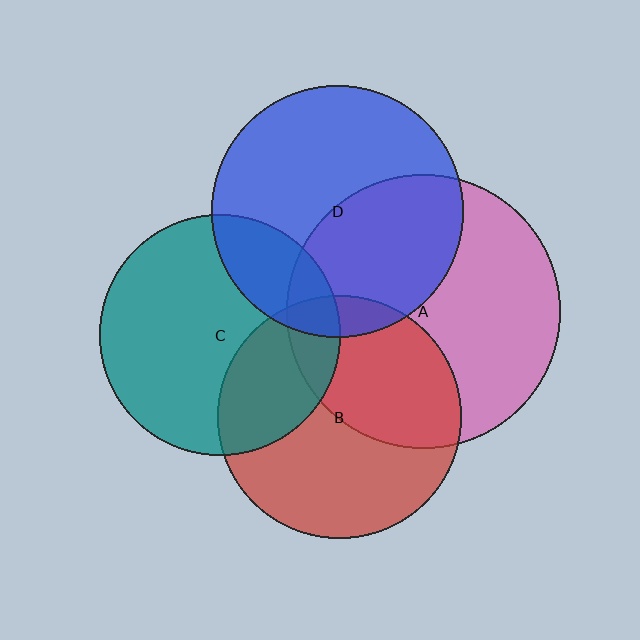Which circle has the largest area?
Circle A (pink).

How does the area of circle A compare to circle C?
Approximately 1.3 times.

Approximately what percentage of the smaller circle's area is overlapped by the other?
Approximately 10%.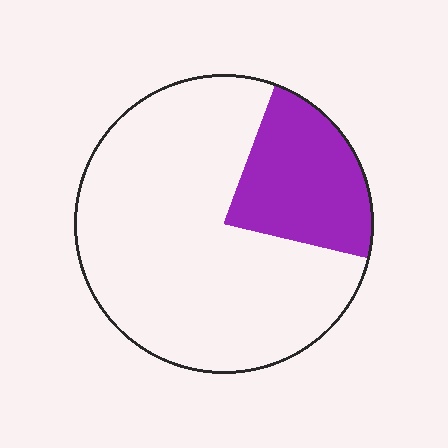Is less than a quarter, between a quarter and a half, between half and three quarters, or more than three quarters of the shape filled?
Less than a quarter.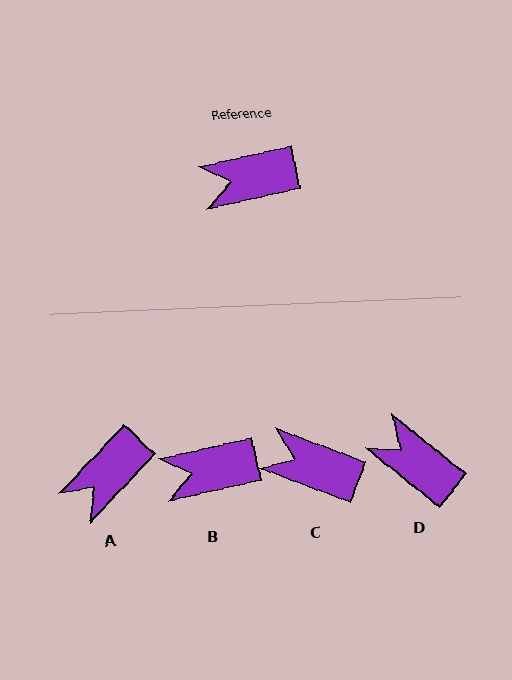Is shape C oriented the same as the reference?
No, it is off by about 33 degrees.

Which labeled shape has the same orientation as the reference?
B.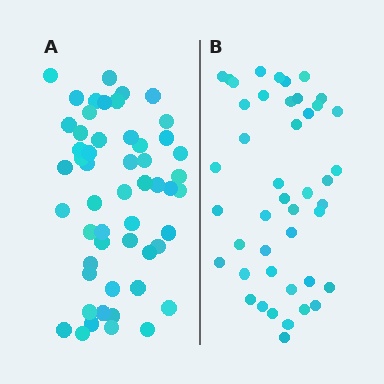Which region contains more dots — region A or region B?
Region A (the left region) has more dots.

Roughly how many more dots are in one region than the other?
Region A has roughly 8 or so more dots than region B.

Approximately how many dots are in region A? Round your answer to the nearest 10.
About 50 dots. (The exact count is 53, which rounds to 50.)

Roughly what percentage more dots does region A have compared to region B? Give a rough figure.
About 20% more.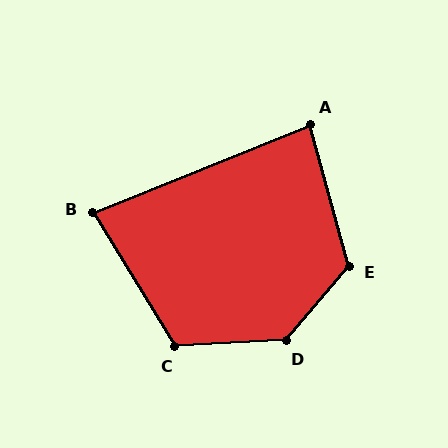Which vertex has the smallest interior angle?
B, at approximately 80 degrees.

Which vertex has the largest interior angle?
D, at approximately 133 degrees.